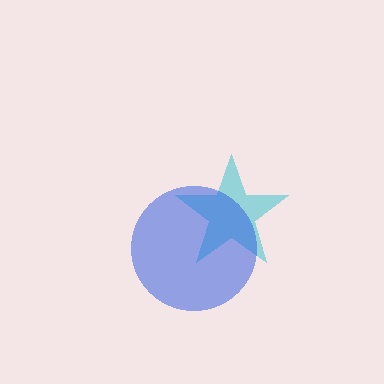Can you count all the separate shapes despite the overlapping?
Yes, there are 2 separate shapes.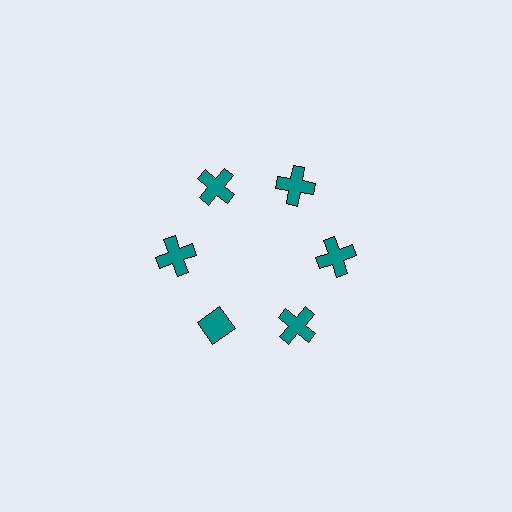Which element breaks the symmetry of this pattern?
The teal diamond at roughly the 7 o'clock position breaks the symmetry. All other shapes are teal crosses.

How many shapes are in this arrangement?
There are 6 shapes arranged in a ring pattern.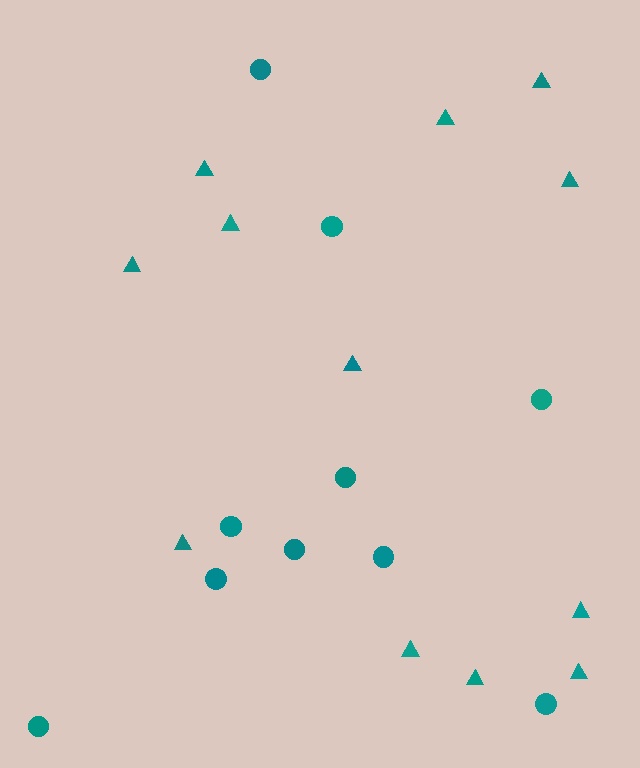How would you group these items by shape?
There are 2 groups: one group of circles (10) and one group of triangles (12).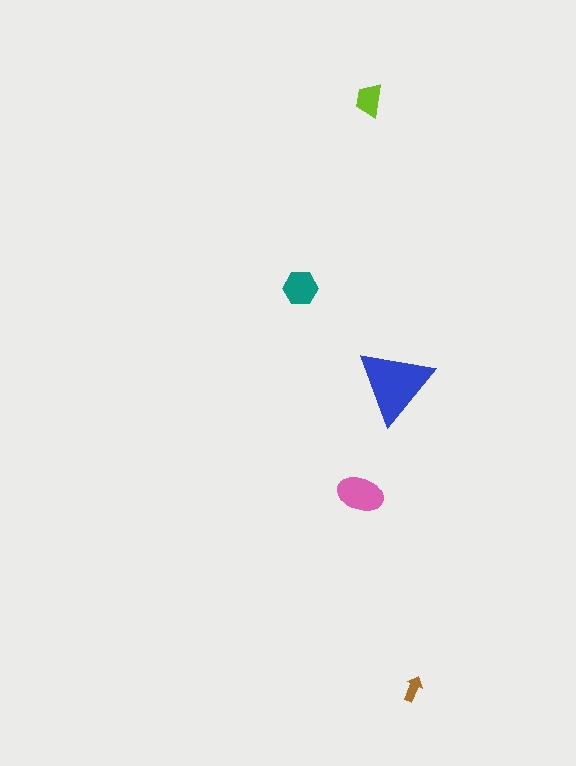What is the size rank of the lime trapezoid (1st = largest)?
4th.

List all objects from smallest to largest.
The brown arrow, the lime trapezoid, the teal hexagon, the pink ellipse, the blue triangle.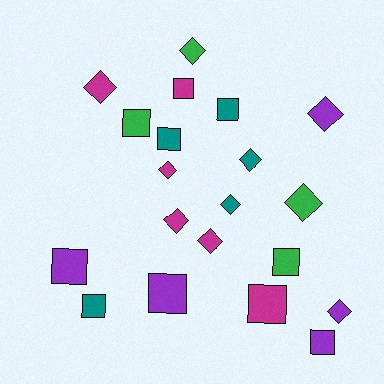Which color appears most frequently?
Magenta, with 6 objects.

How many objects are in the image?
There are 20 objects.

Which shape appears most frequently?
Diamond, with 10 objects.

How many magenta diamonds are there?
There are 4 magenta diamonds.